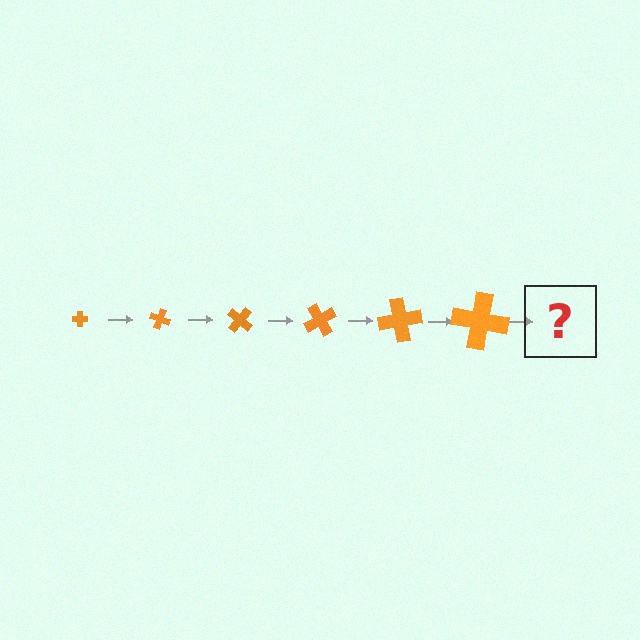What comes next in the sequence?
The next element should be a cross, larger than the previous one and rotated 120 degrees from the start.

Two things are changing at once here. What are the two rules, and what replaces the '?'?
The two rules are that the cross grows larger each step and it rotates 20 degrees each step. The '?' should be a cross, larger than the previous one and rotated 120 degrees from the start.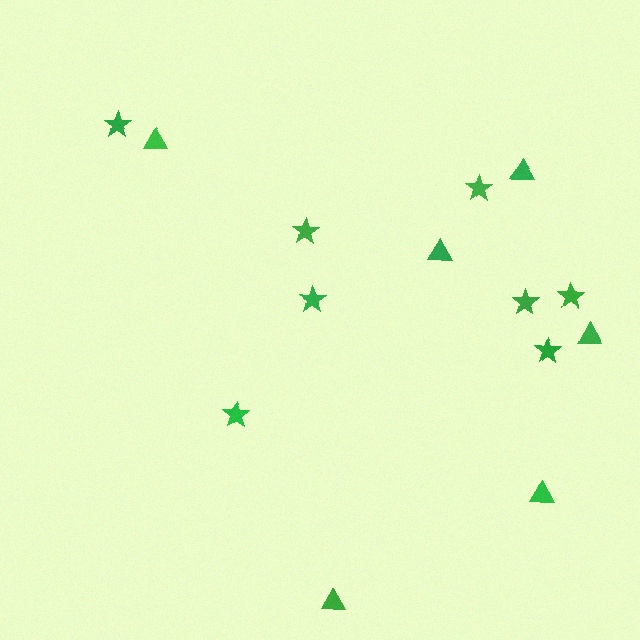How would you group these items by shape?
There are 2 groups: one group of triangles (6) and one group of stars (8).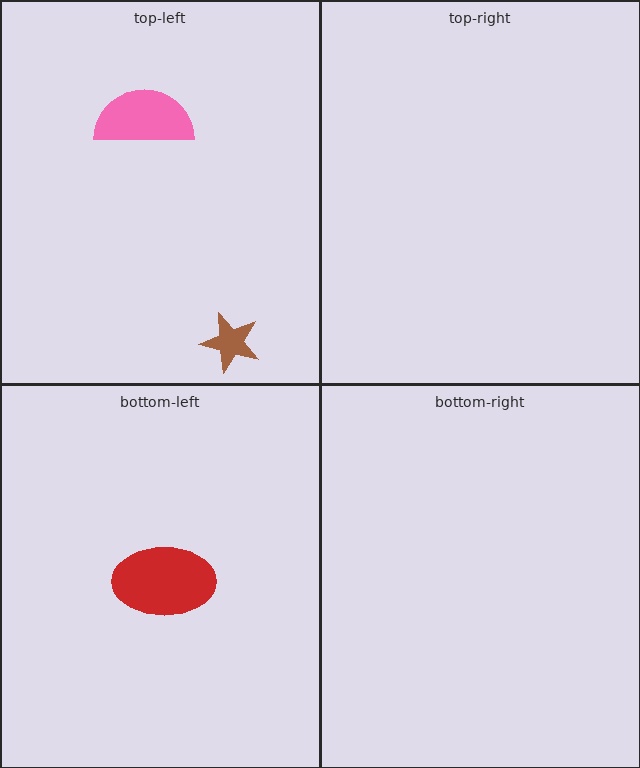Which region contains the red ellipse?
The bottom-left region.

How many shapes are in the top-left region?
2.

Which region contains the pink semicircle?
The top-left region.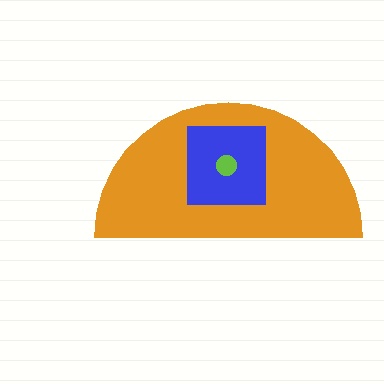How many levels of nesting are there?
3.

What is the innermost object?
The lime circle.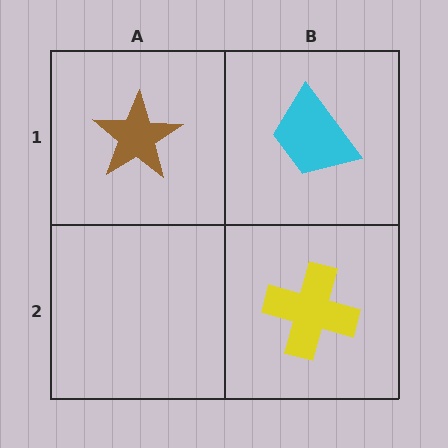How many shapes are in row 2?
1 shape.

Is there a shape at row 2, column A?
No, that cell is empty.